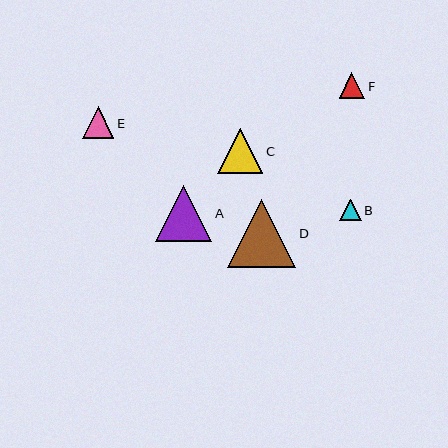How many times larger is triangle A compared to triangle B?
Triangle A is approximately 2.7 times the size of triangle B.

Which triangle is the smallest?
Triangle B is the smallest with a size of approximately 21 pixels.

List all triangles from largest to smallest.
From largest to smallest: D, A, C, E, F, B.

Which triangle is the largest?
Triangle D is the largest with a size of approximately 68 pixels.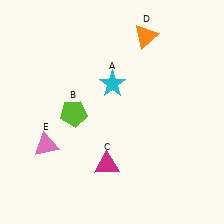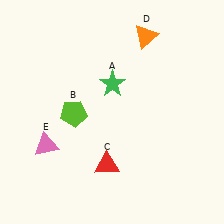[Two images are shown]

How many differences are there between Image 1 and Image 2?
There are 2 differences between the two images.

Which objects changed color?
A changed from cyan to green. C changed from magenta to red.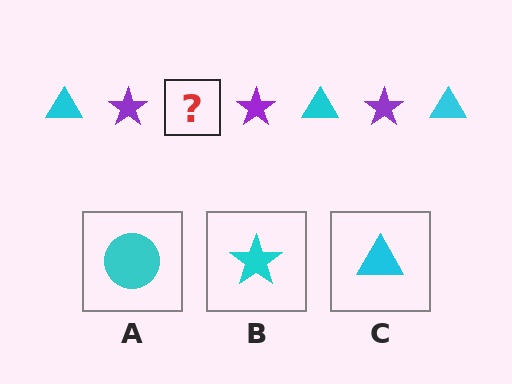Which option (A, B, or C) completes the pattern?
C.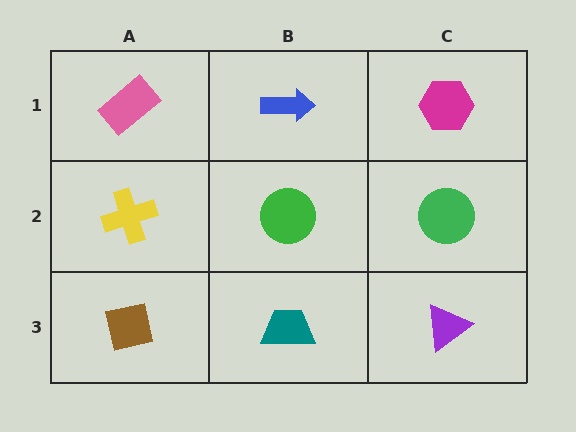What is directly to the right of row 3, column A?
A teal trapezoid.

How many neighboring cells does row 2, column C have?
3.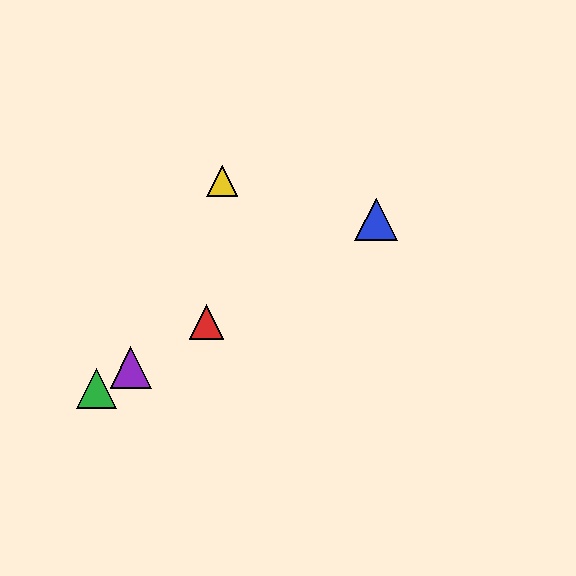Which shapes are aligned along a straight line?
The red triangle, the blue triangle, the green triangle, the purple triangle are aligned along a straight line.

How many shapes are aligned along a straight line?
4 shapes (the red triangle, the blue triangle, the green triangle, the purple triangle) are aligned along a straight line.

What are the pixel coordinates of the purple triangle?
The purple triangle is at (131, 368).